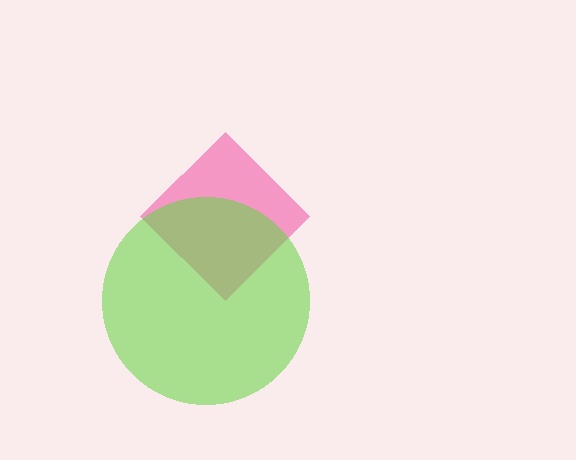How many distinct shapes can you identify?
There are 2 distinct shapes: a pink diamond, a lime circle.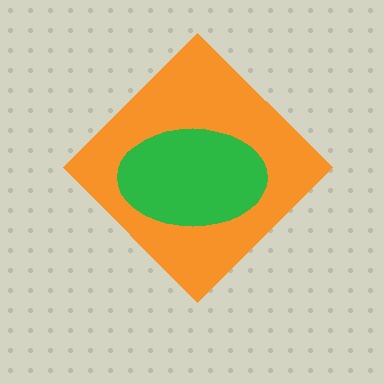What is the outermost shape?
The orange diamond.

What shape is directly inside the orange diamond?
The green ellipse.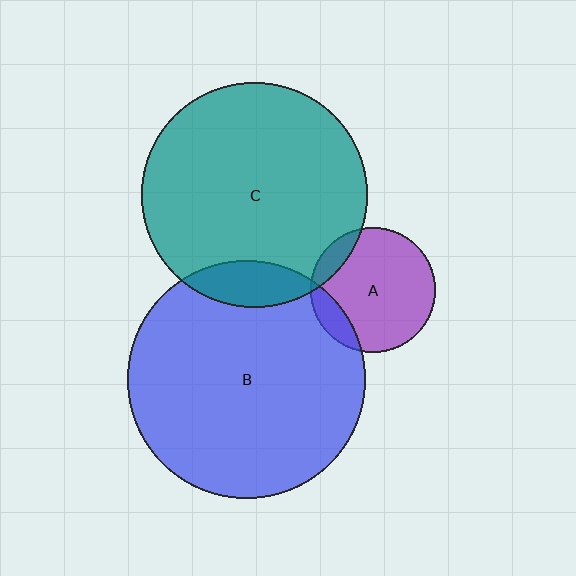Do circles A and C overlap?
Yes.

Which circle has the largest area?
Circle B (blue).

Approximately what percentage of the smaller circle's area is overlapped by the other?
Approximately 10%.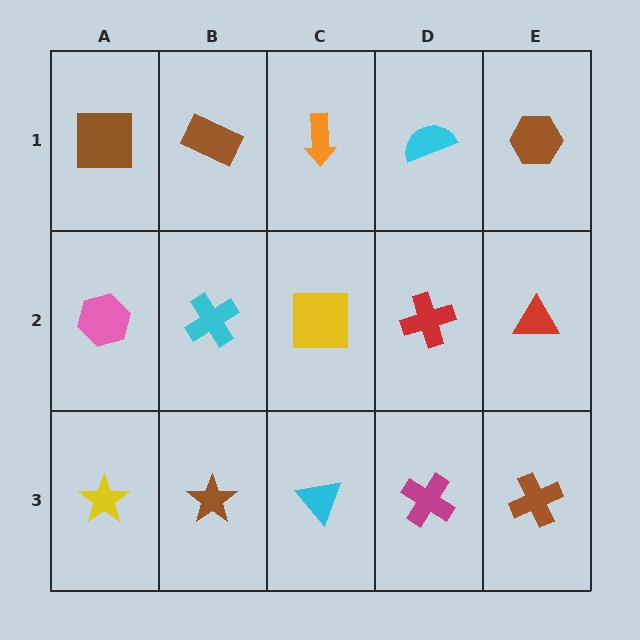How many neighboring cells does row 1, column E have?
2.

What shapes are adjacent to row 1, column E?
A red triangle (row 2, column E), a cyan semicircle (row 1, column D).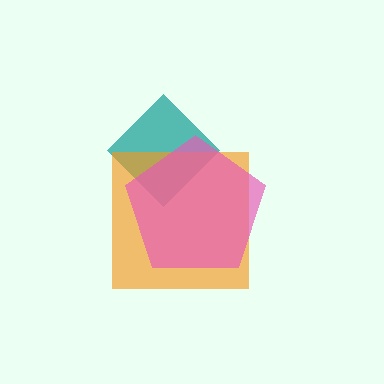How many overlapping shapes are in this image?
There are 3 overlapping shapes in the image.